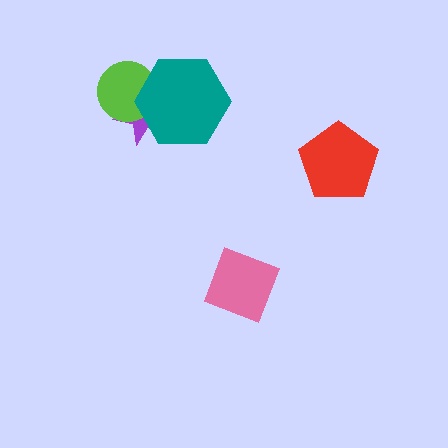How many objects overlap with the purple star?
2 objects overlap with the purple star.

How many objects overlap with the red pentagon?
0 objects overlap with the red pentagon.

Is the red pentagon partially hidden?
No, no other shape covers it.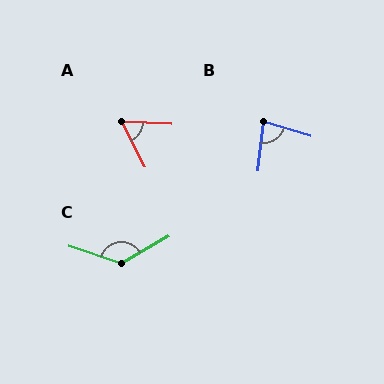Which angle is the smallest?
A, at approximately 60 degrees.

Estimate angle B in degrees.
Approximately 79 degrees.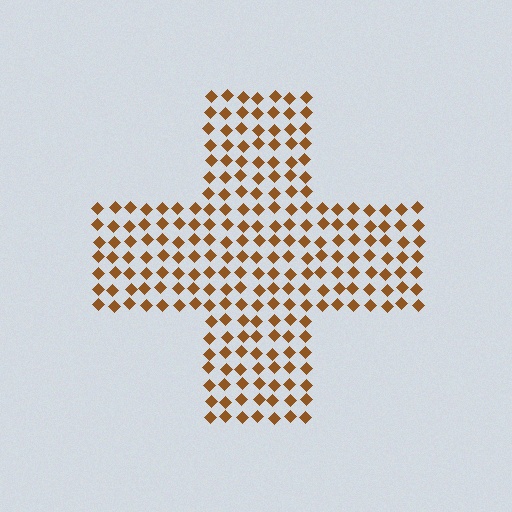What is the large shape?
The large shape is a cross.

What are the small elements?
The small elements are diamonds.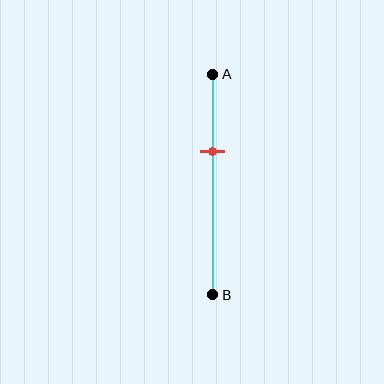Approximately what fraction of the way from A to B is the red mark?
The red mark is approximately 35% of the way from A to B.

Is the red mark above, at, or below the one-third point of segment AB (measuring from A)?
The red mark is approximately at the one-third point of segment AB.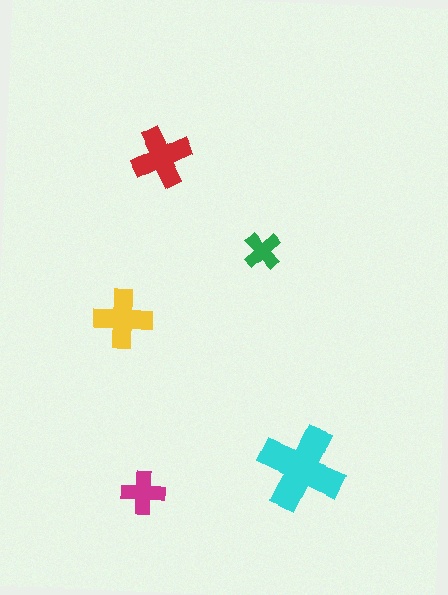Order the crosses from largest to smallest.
the cyan one, the red one, the yellow one, the magenta one, the green one.